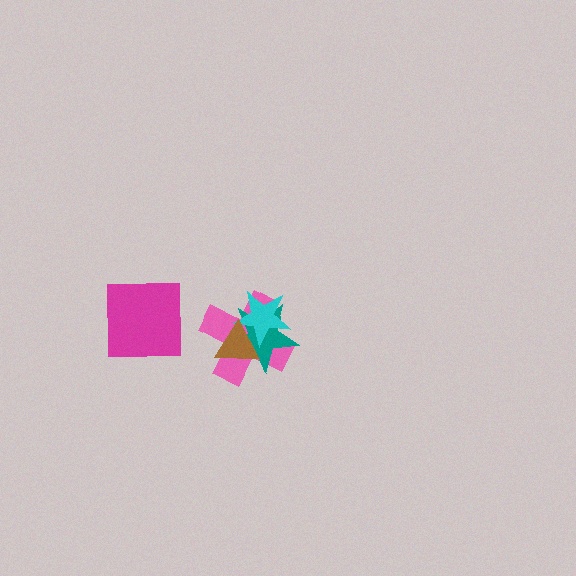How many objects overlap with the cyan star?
3 objects overlap with the cyan star.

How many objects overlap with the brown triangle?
3 objects overlap with the brown triangle.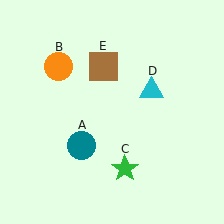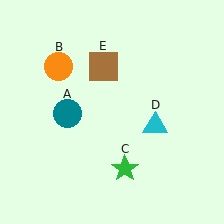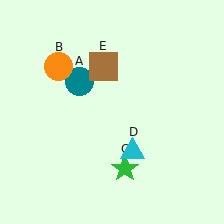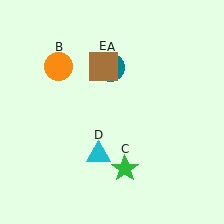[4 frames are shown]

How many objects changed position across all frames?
2 objects changed position: teal circle (object A), cyan triangle (object D).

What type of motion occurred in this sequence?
The teal circle (object A), cyan triangle (object D) rotated clockwise around the center of the scene.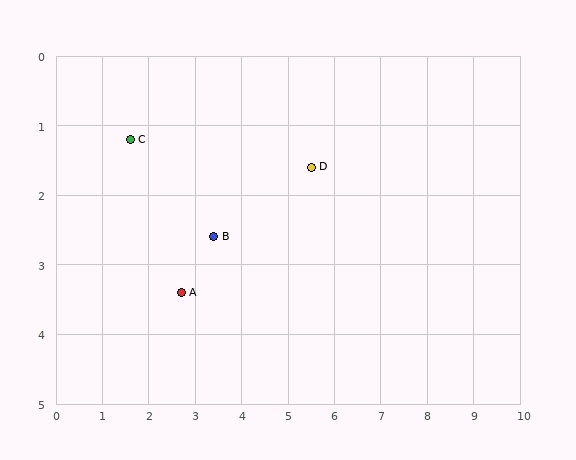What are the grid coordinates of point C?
Point C is at approximately (1.6, 1.2).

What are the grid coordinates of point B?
Point B is at approximately (3.4, 2.6).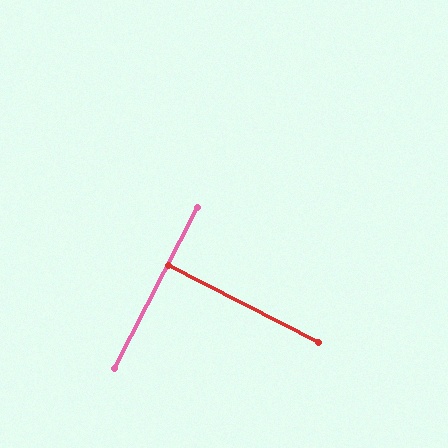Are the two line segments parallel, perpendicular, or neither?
Perpendicular — they meet at approximately 90°.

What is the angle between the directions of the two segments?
Approximately 90 degrees.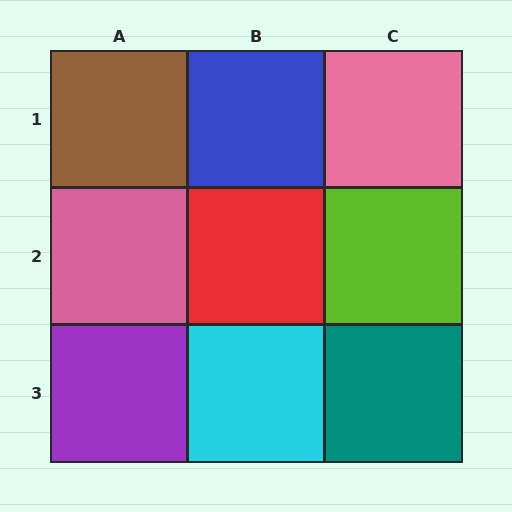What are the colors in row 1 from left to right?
Brown, blue, pink.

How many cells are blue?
1 cell is blue.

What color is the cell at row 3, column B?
Cyan.